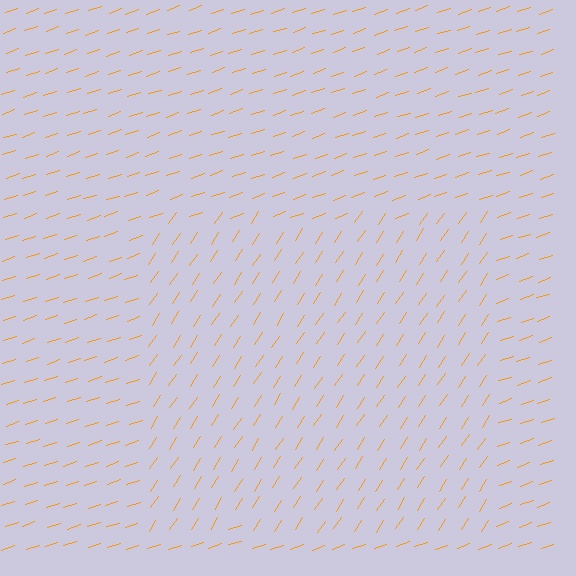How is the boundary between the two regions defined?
The boundary is defined purely by a change in line orientation (approximately 39 degrees difference). All lines are the same color and thickness.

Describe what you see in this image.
The image is filled with small orange line segments. A rectangle region in the image has lines oriented differently from the surrounding lines, creating a visible texture boundary.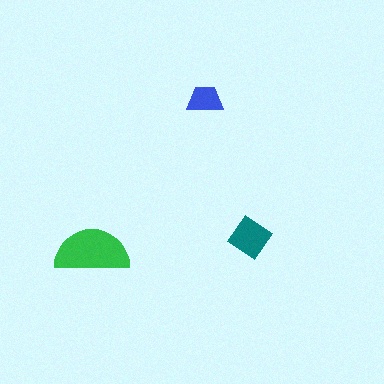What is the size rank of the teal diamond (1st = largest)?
2nd.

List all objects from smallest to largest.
The blue trapezoid, the teal diamond, the green semicircle.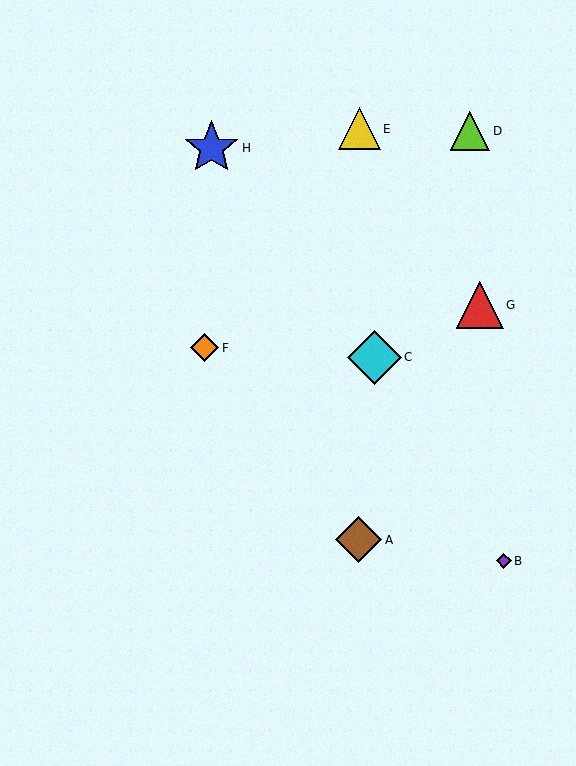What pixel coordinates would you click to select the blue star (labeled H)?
Click at (211, 148) to select the blue star H.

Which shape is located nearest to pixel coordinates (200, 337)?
The orange diamond (labeled F) at (205, 348) is nearest to that location.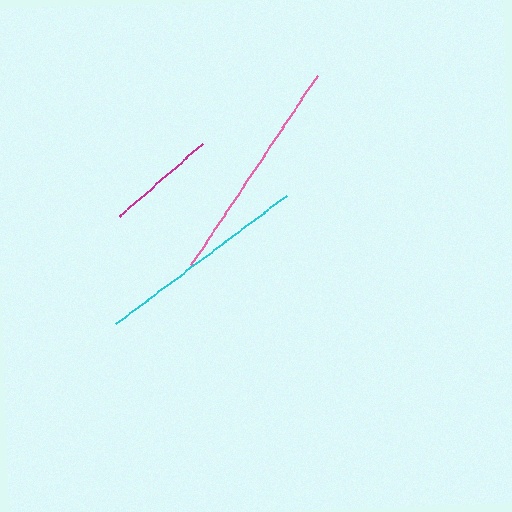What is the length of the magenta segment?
The magenta segment is approximately 111 pixels long.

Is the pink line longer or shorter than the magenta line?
The pink line is longer than the magenta line.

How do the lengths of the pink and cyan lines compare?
The pink and cyan lines are approximately the same length.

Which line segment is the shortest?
The magenta line is the shortest at approximately 111 pixels.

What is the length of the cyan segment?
The cyan segment is approximately 214 pixels long.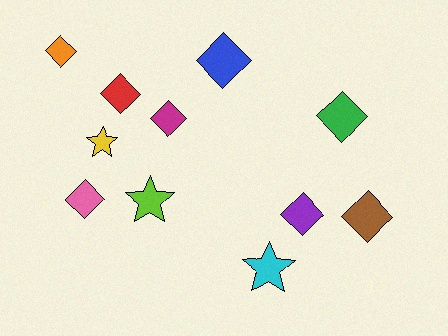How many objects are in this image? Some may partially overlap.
There are 11 objects.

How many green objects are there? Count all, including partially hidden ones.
There is 1 green object.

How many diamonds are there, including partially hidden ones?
There are 8 diamonds.